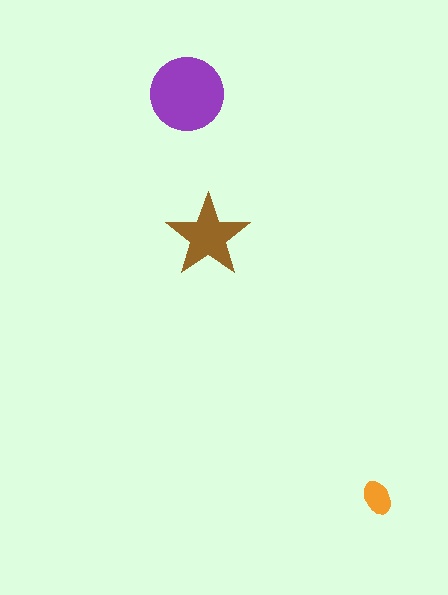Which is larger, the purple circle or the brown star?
The purple circle.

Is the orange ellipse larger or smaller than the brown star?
Smaller.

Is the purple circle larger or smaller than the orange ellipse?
Larger.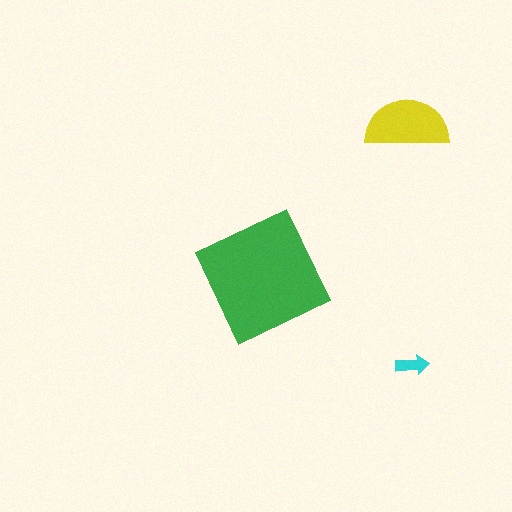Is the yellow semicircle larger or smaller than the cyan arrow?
Larger.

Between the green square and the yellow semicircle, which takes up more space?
The green square.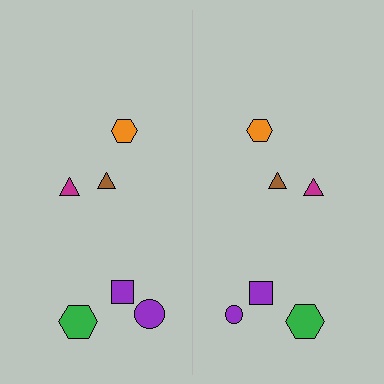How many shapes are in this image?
There are 12 shapes in this image.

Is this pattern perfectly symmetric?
No, the pattern is not perfectly symmetric. The purple circle on the right side has a different size than its mirror counterpart.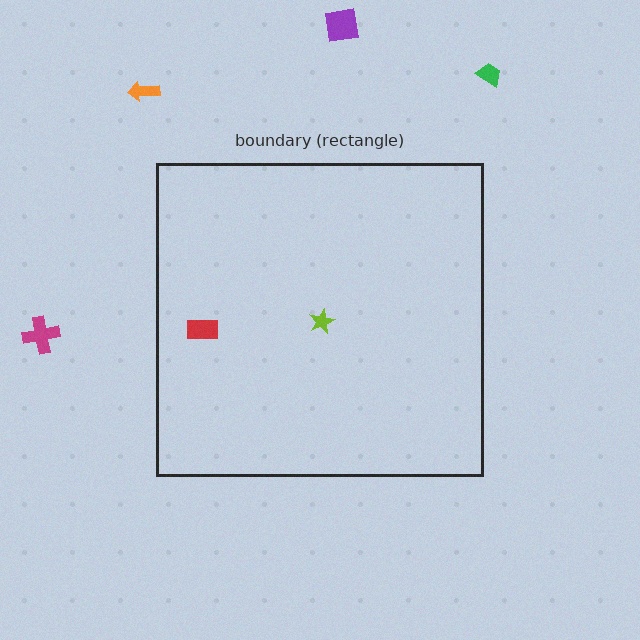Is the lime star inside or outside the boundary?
Inside.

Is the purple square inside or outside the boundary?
Outside.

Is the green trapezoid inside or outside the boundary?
Outside.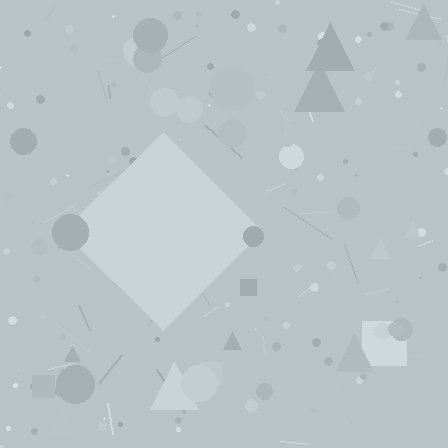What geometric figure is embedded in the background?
A diamond is embedded in the background.